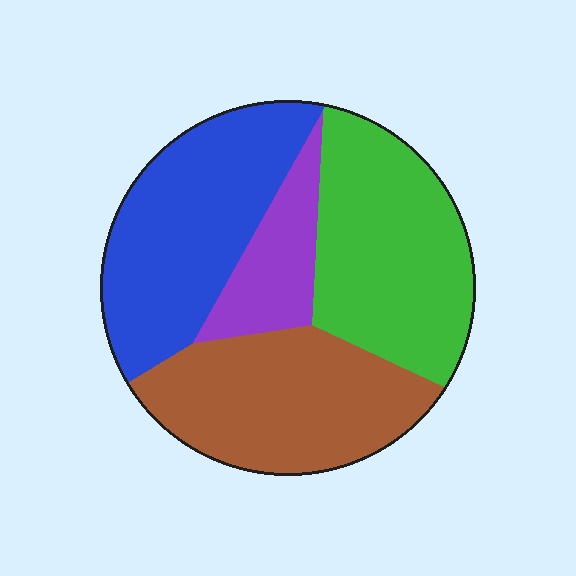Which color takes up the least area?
Purple, at roughly 10%.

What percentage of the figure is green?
Green takes up between a quarter and a half of the figure.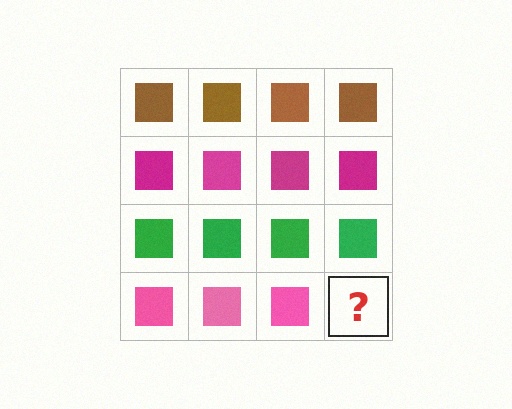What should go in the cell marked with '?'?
The missing cell should contain a pink square.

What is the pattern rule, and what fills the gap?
The rule is that each row has a consistent color. The gap should be filled with a pink square.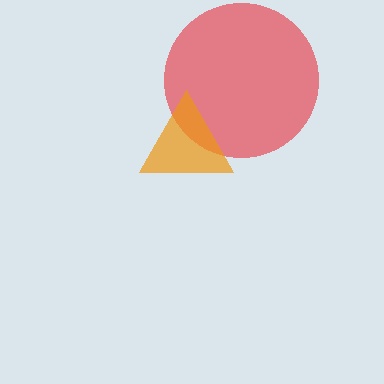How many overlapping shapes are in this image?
There are 2 overlapping shapes in the image.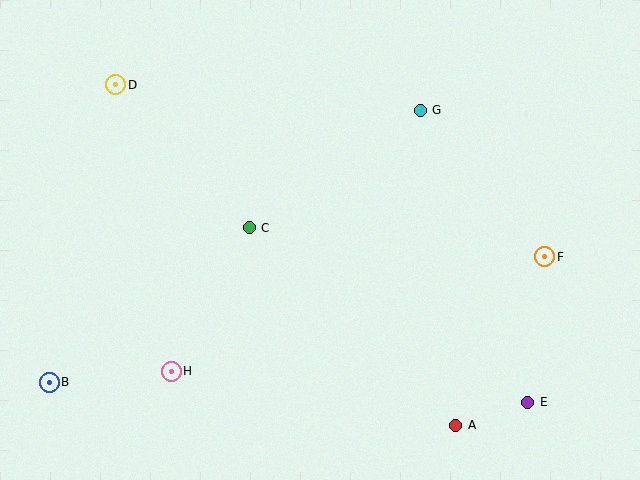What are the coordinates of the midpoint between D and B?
The midpoint between D and B is at (82, 234).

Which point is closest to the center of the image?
Point C at (249, 228) is closest to the center.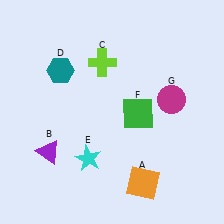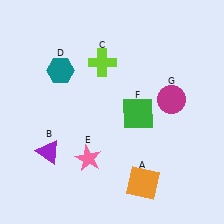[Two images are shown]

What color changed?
The star (E) changed from cyan in Image 1 to pink in Image 2.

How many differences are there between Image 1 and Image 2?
There is 1 difference between the two images.